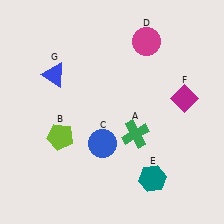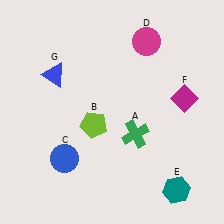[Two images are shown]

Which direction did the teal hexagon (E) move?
The teal hexagon (E) moved right.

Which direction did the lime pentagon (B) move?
The lime pentagon (B) moved right.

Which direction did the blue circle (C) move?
The blue circle (C) moved left.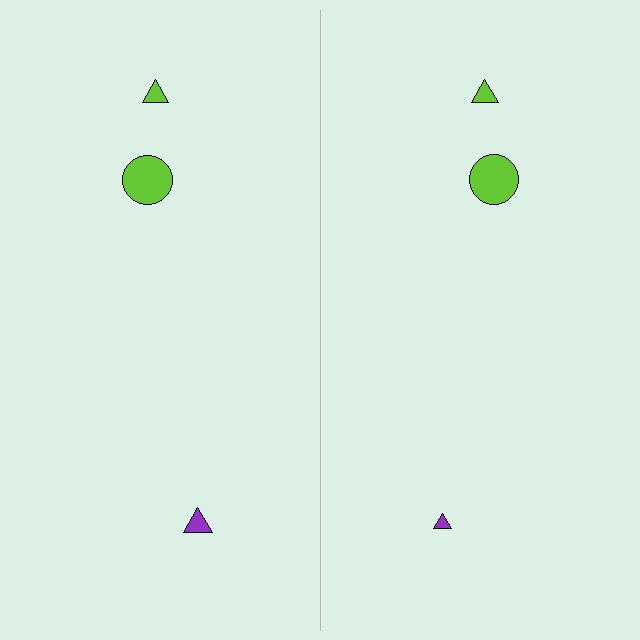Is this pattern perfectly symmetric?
No, the pattern is not perfectly symmetric. The purple triangle on the right side has a different size than its mirror counterpart.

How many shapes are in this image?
There are 6 shapes in this image.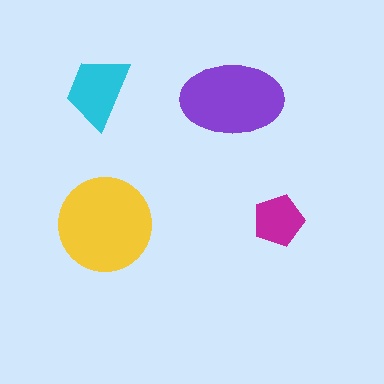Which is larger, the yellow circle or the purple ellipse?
The yellow circle.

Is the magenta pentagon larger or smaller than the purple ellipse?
Smaller.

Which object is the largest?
The yellow circle.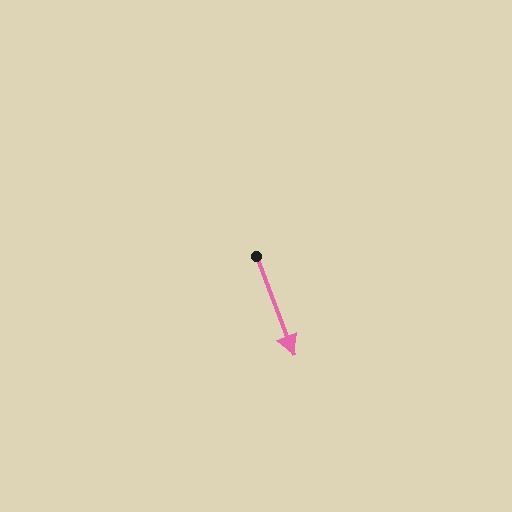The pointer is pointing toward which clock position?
Roughly 5 o'clock.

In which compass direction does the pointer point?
South.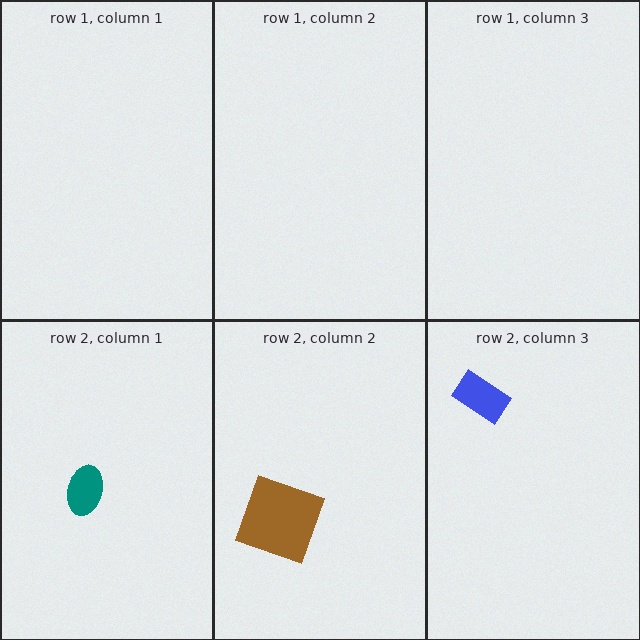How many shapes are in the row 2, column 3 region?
1.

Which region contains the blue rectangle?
The row 2, column 3 region.